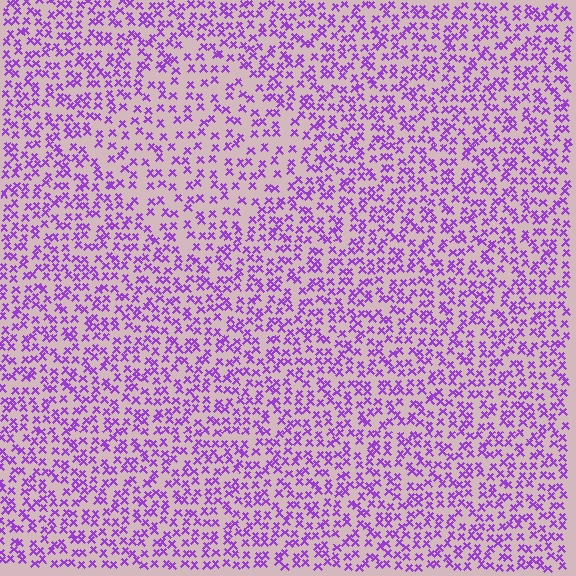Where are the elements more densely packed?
The elements are more densely packed outside the diamond boundary.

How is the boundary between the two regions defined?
The boundary is defined by a change in element density (approximately 1.6x ratio). All elements are the same color, size, and shape.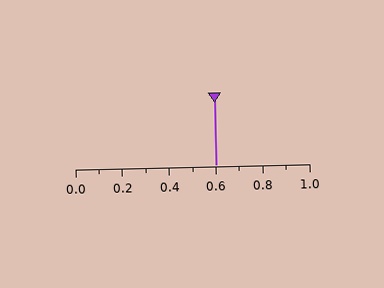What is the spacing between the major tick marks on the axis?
The major ticks are spaced 0.2 apart.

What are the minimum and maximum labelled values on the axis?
The axis runs from 0.0 to 1.0.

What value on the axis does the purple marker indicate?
The marker indicates approximately 0.6.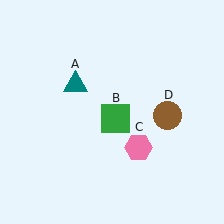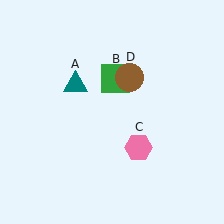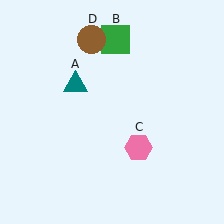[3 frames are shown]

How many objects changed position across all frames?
2 objects changed position: green square (object B), brown circle (object D).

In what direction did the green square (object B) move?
The green square (object B) moved up.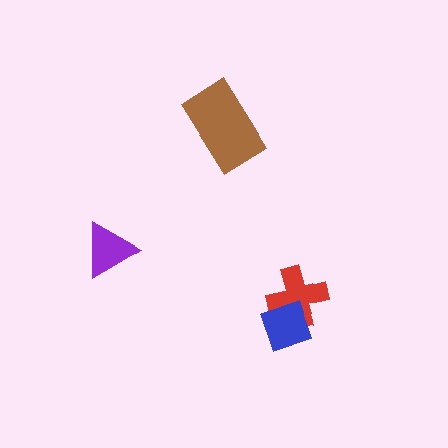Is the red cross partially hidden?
Yes, it is partially covered by another shape.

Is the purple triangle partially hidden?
No, no other shape covers it.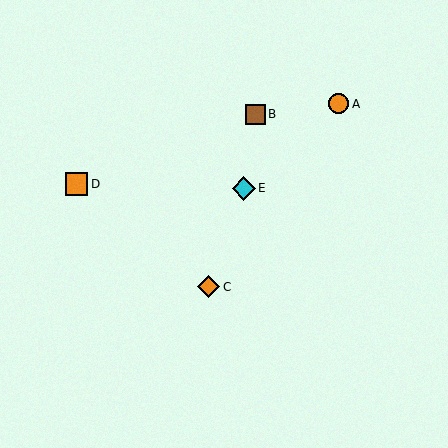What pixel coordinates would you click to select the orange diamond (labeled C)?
Click at (209, 287) to select the orange diamond C.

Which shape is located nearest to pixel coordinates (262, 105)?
The brown square (labeled B) at (255, 114) is nearest to that location.